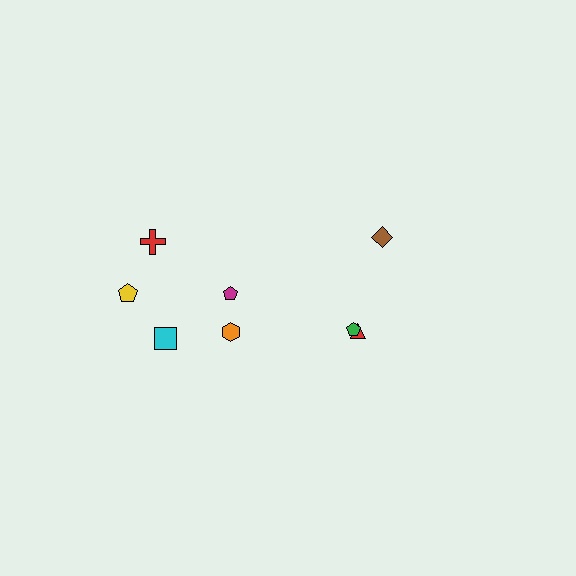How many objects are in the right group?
There are 3 objects.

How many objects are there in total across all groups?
There are 8 objects.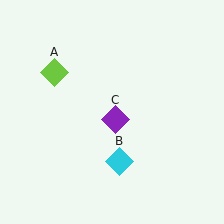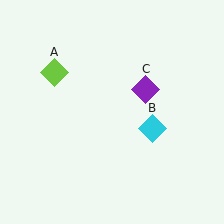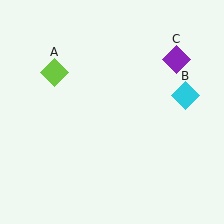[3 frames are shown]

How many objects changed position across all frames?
2 objects changed position: cyan diamond (object B), purple diamond (object C).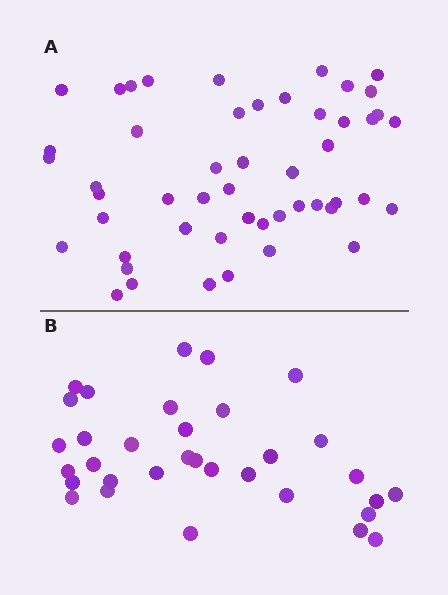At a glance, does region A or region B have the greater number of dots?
Region A (the top region) has more dots.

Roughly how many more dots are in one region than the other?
Region A has approximately 15 more dots than region B.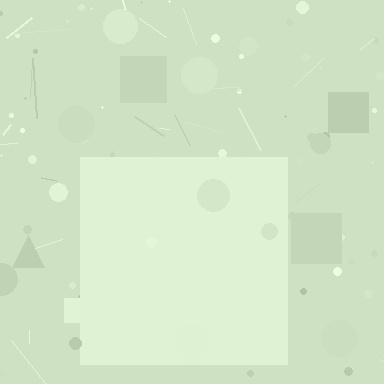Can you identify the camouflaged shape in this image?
The camouflaged shape is a square.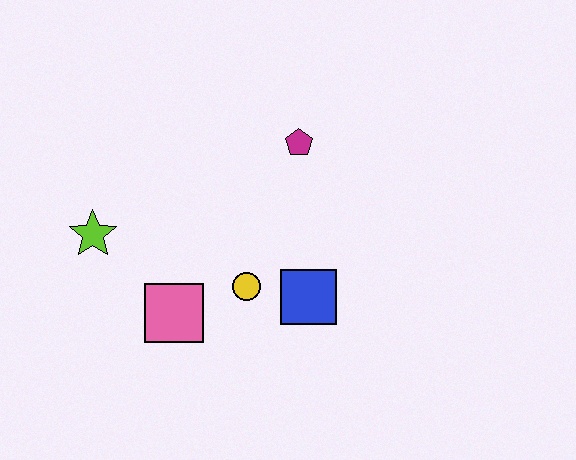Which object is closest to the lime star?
The pink square is closest to the lime star.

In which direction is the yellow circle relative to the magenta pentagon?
The yellow circle is below the magenta pentagon.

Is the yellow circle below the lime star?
Yes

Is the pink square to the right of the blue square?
No